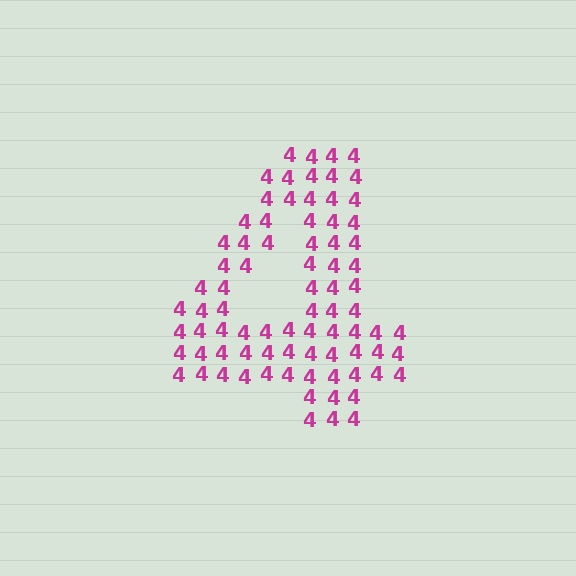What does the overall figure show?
The overall figure shows the digit 4.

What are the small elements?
The small elements are digit 4's.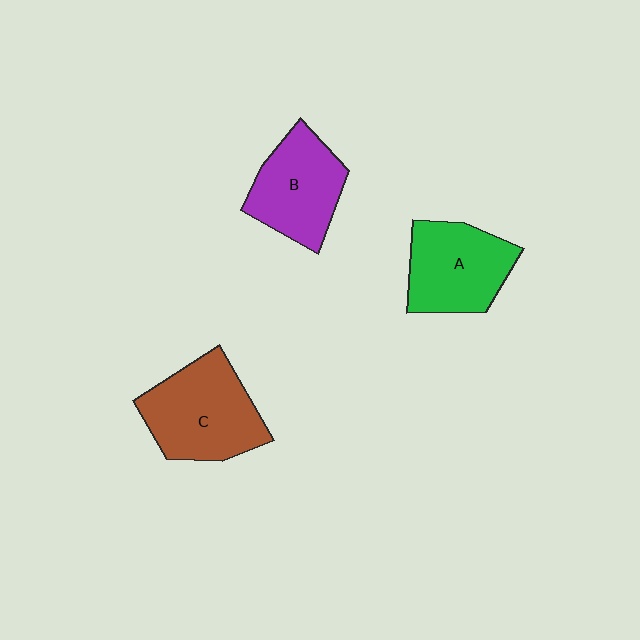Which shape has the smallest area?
Shape B (purple).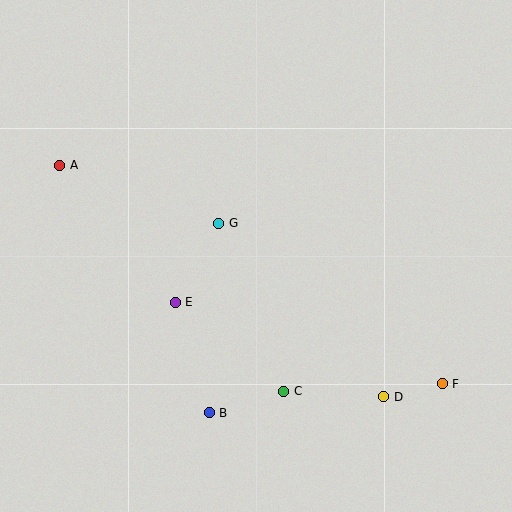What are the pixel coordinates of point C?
Point C is at (284, 391).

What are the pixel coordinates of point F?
Point F is at (442, 384).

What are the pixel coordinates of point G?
Point G is at (219, 223).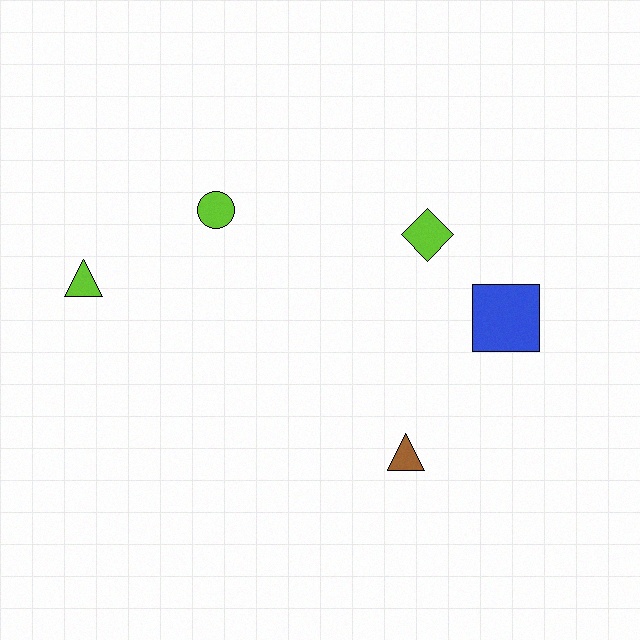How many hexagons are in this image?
There are no hexagons.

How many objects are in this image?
There are 5 objects.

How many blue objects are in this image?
There is 1 blue object.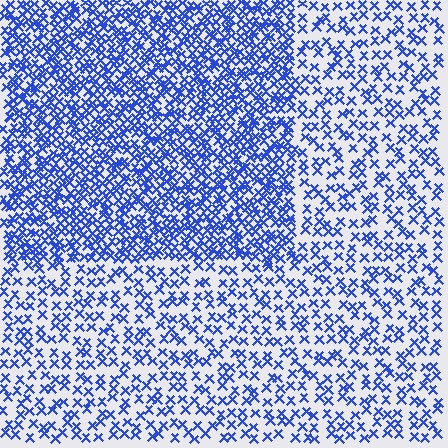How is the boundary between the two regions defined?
The boundary is defined by a change in element density (approximately 2.1x ratio). All elements are the same color, size, and shape.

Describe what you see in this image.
The image contains small blue elements arranged at two different densities. A rectangle-shaped region is visible where the elements are more densely packed than the surrounding area.